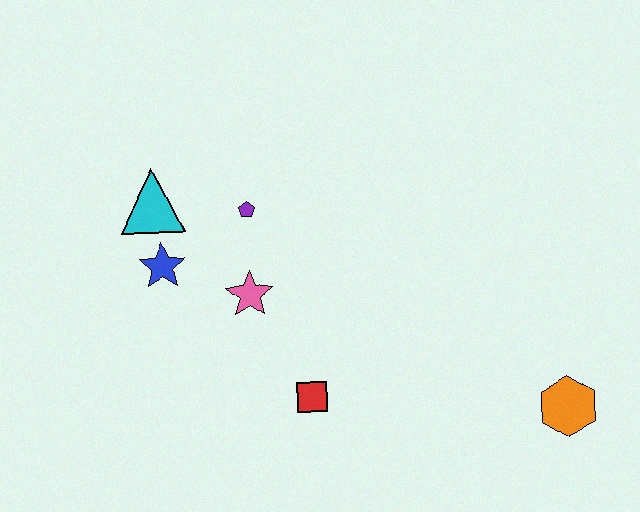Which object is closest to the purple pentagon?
The pink star is closest to the purple pentagon.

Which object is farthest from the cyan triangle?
The orange hexagon is farthest from the cyan triangle.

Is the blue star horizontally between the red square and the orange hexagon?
No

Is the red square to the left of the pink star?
No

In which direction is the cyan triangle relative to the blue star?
The cyan triangle is above the blue star.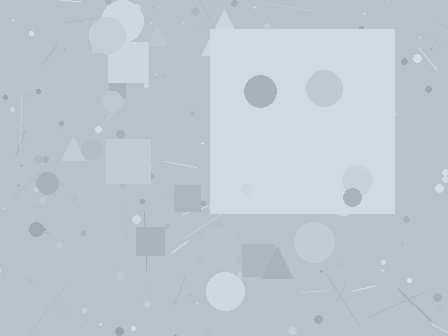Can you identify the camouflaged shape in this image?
The camouflaged shape is a square.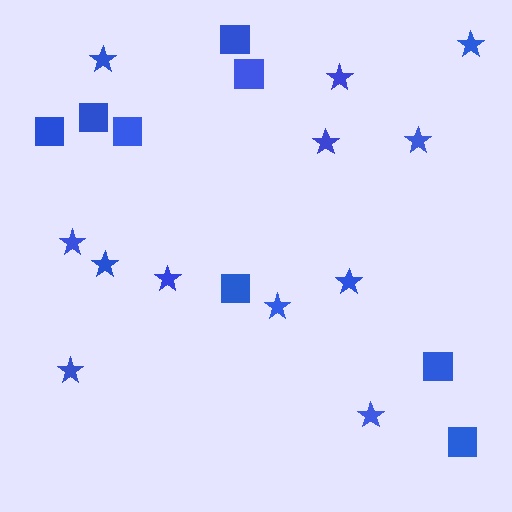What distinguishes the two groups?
There are 2 groups: one group of stars (12) and one group of squares (8).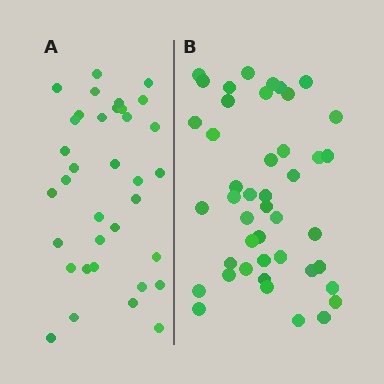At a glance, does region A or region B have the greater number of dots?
Region B (the right region) has more dots.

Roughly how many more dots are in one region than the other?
Region B has roughly 8 or so more dots than region A.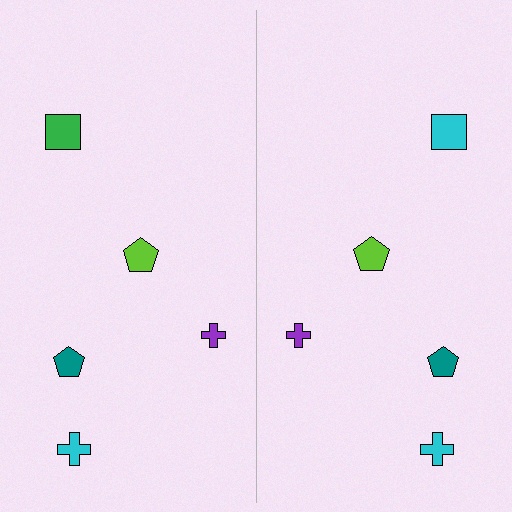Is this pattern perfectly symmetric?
No, the pattern is not perfectly symmetric. The cyan square on the right side breaks the symmetry — its mirror counterpart is green.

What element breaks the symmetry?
The cyan square on the right side breaks the symmetry — its mirror counterpart is green.